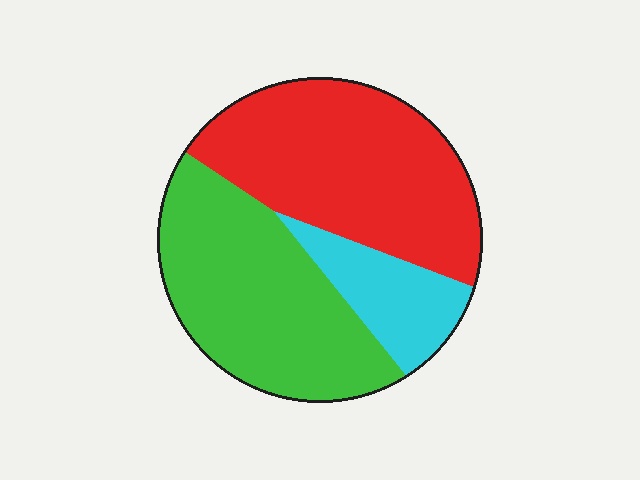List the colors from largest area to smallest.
From largest to smallest: red, green, cyan.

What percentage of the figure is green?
Green covers about 40% of the figure.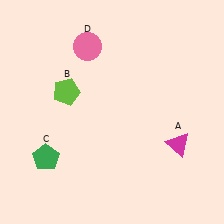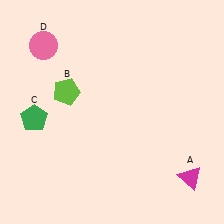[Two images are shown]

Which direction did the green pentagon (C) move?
The green pentagon (C) moved up.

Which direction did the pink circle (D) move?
The pink circle (D) moved left.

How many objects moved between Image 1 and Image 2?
3 objects moved between the two images.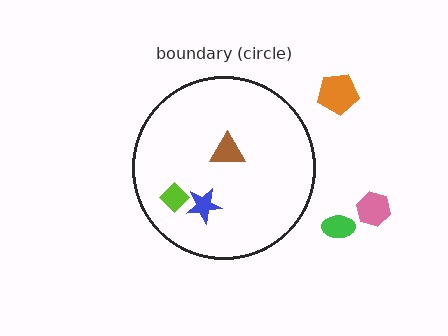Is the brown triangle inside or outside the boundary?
Inside.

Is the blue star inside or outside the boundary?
Inside.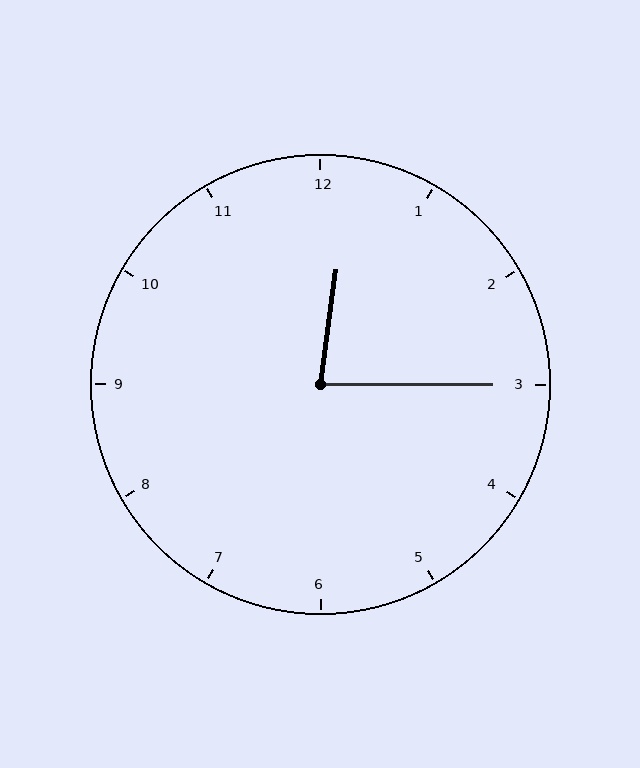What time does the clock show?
12:15.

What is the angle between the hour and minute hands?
Approximately 82 degrees.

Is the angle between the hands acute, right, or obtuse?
It is acute.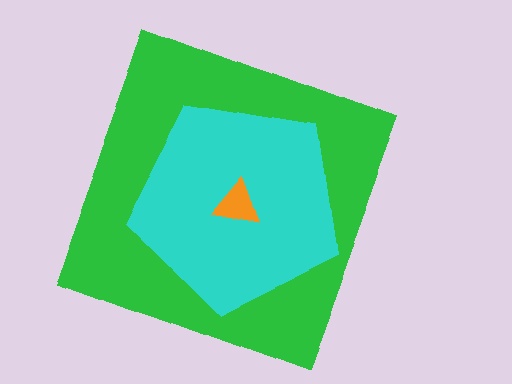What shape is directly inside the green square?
The cyan pentagon.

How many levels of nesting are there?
3.